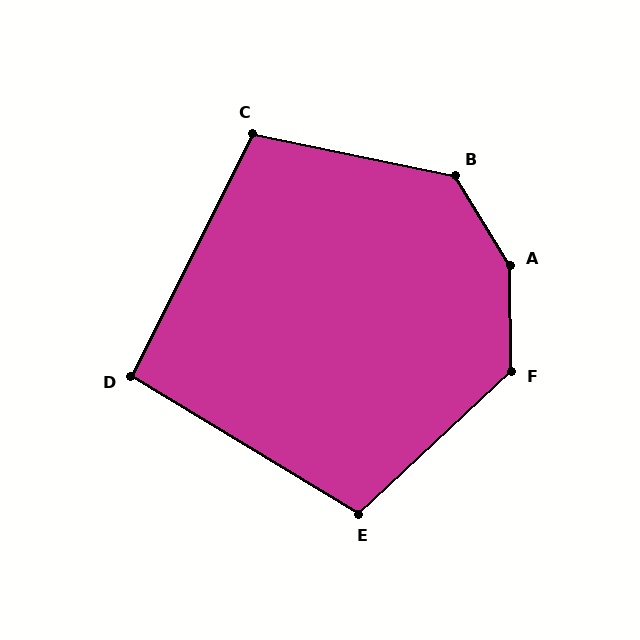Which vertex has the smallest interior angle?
D, at approximately 94 degrees.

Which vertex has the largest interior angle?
A, at approximately 149 degrees.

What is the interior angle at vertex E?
Approximately 106 degrees (obtuse).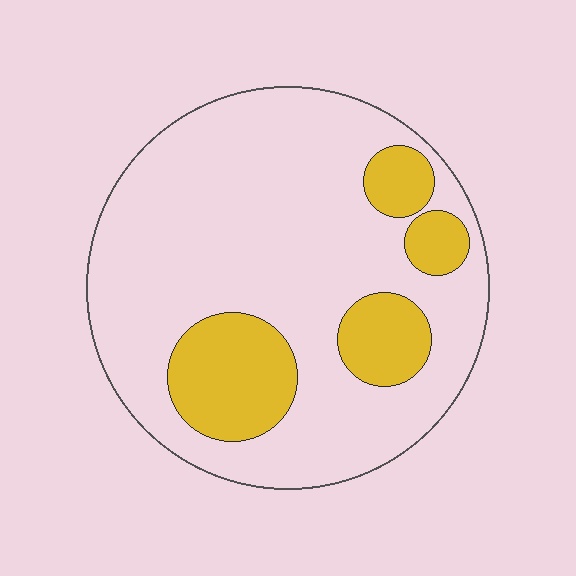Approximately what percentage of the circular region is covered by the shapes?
Approximately 20%.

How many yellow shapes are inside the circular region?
4.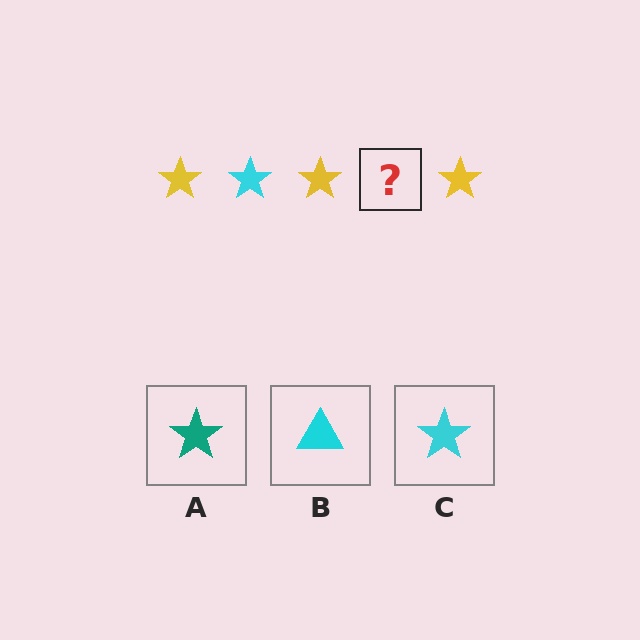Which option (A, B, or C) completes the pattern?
C.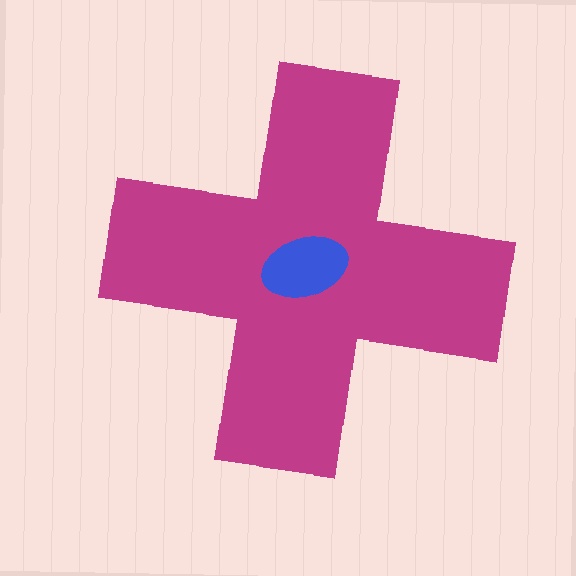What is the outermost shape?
The magenta cross.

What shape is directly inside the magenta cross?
The blue ellipse.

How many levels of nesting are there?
2.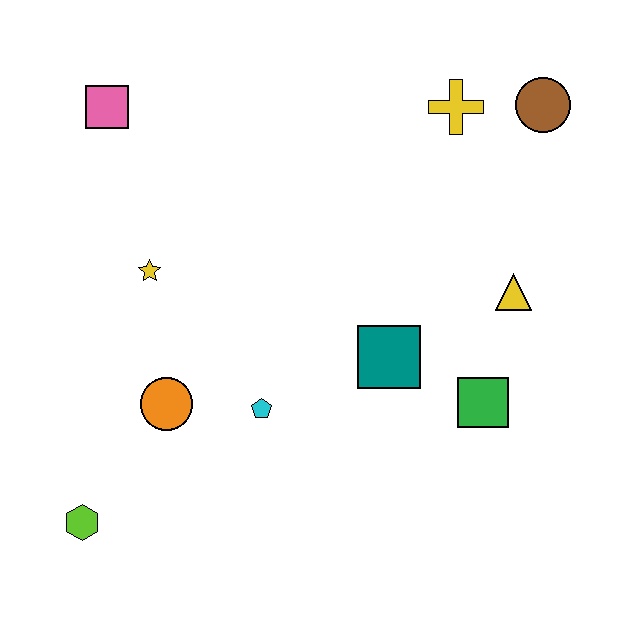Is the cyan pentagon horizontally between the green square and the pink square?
Yes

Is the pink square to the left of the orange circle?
Yes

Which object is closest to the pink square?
The yellow star is closest to the pink square.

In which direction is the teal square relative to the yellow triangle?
The teal square is to the left of the yellow triangle.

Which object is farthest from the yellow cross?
The lime hexagon is farthest from the yellow cross.